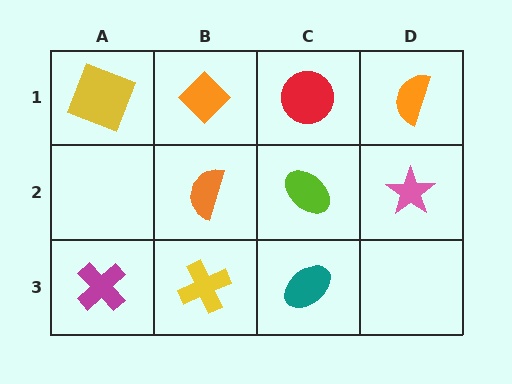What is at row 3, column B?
A yellow cross.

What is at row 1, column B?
An orange diamond.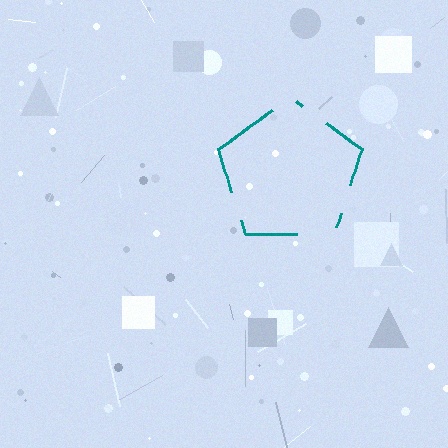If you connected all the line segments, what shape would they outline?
They would outline a pentagon.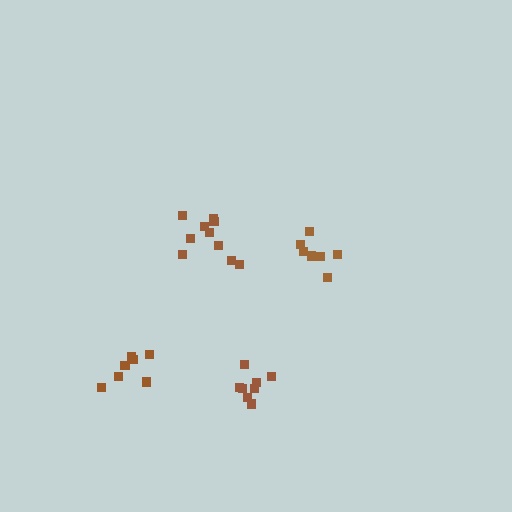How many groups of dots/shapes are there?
There are 4 groups.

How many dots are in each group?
Group 1: 8 dots, Group 2: 7 dots, Group 3: 7 dots, Group 4: 10 dots (32 total).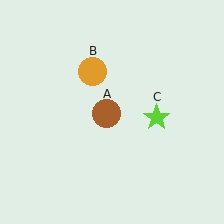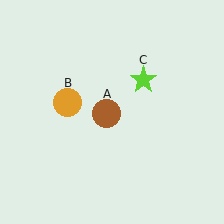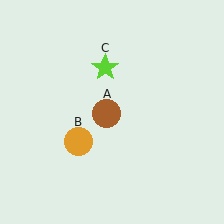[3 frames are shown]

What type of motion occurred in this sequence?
The orange circle (object B), lime star (object C) rotated counterclockwise around the center of the scene.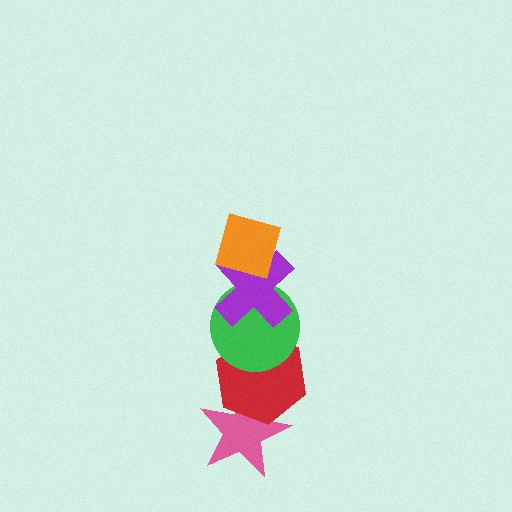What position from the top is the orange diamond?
The orange diamond is 1st from the top.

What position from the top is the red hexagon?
The red hexagon is 4th from the top.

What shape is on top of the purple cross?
The orange diamond is on top of the purple cross.